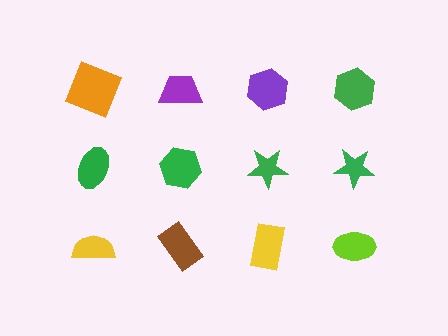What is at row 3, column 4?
A lime ellipse.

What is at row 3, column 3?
A yellow rectangle.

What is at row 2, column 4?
A green star.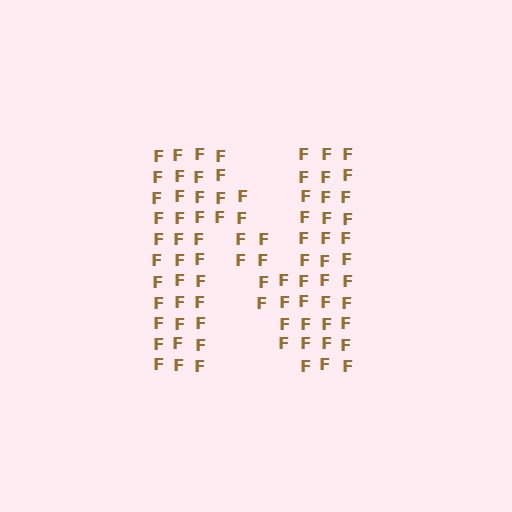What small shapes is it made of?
It is made of small letter F's.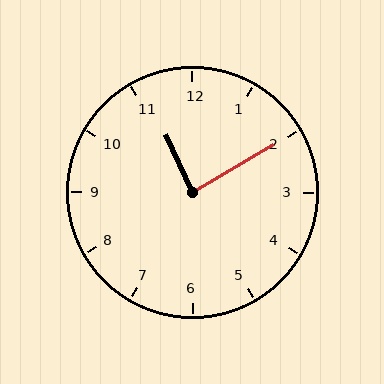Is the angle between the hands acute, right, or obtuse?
It is right.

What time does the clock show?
11:10.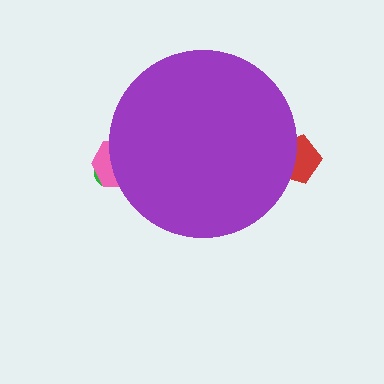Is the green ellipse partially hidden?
Yes, the green ellipse is partially hidden behind the purple circle.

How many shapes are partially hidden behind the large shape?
3 shapes are partially hidden.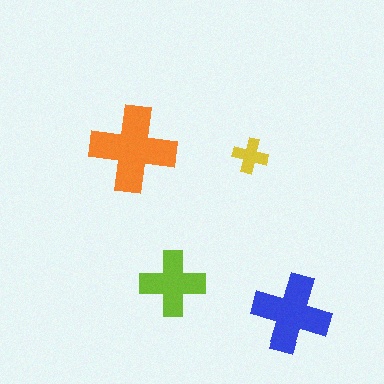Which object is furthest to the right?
The blue cross is rightmost.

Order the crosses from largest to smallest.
the orange one, the blue one, the lime one, the yellow one.